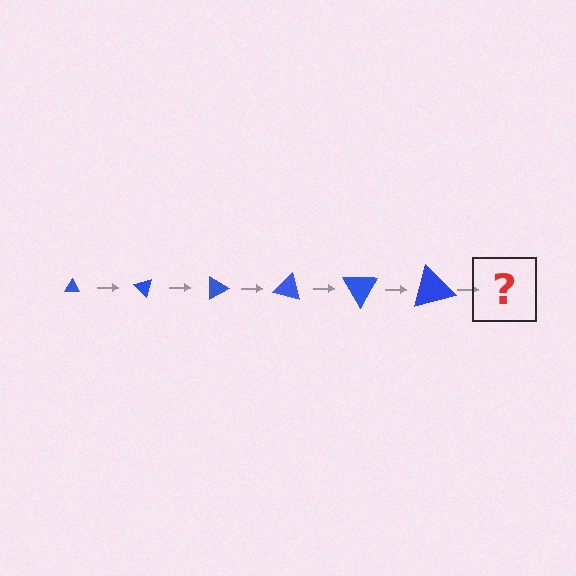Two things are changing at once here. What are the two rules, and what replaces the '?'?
The two rules are that the triangle grows larger each step and it rotates 45 degrees each step. The '?' should be a triangle, larger than the previous one and rotated 270 degrees from the start.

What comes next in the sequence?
The next element should be a triangle, larger than the previous one and rotated 270 degrees from the start.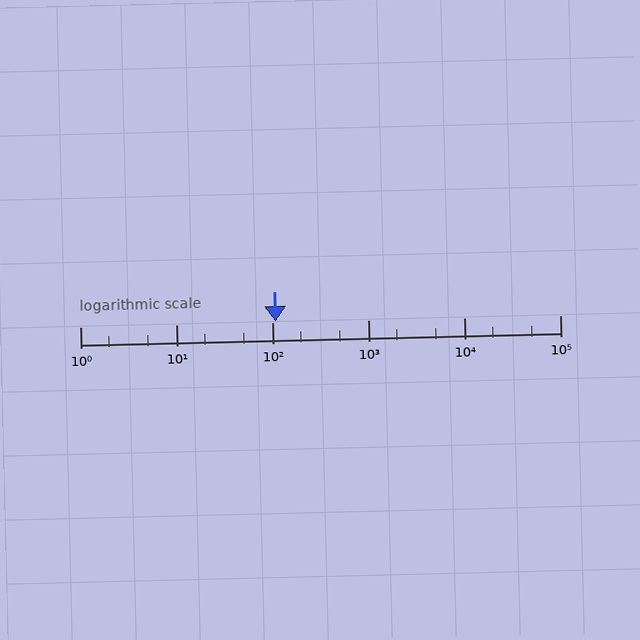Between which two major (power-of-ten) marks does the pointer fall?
The pointer is between 100 and 1000.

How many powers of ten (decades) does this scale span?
The scale spans 5 decades, from 1 to 100000.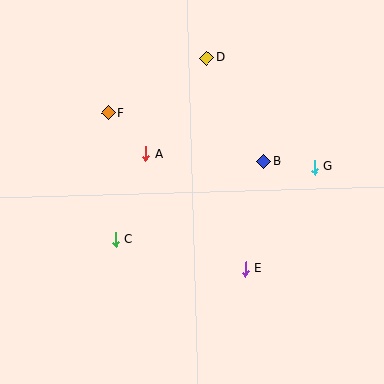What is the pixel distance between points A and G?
The distance between A and G is 169 pixels.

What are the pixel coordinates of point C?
Point C is at (116, 240).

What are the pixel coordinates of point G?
Point G is at (314, 167).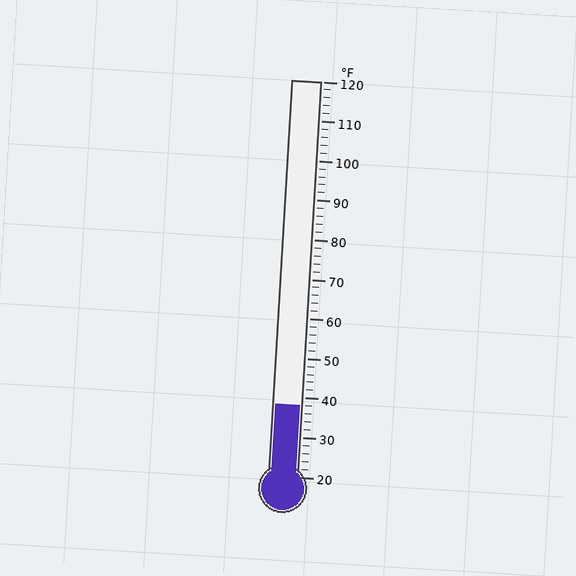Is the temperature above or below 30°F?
The temperature is above 30°F.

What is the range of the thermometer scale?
The thermometer scale ranges from 20°F to 120°F.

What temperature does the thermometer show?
The thermometer shows approximately 38°F.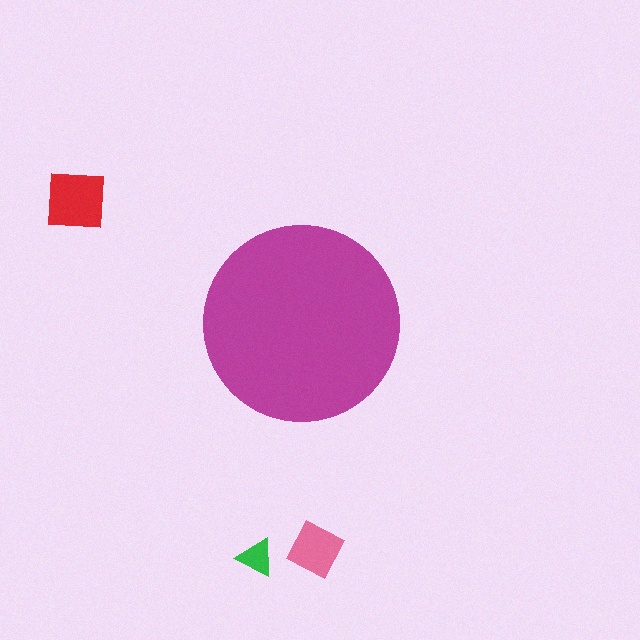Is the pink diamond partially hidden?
No, the pink diamond is fully visible.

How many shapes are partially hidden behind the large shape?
0 shapes are partially hidden.